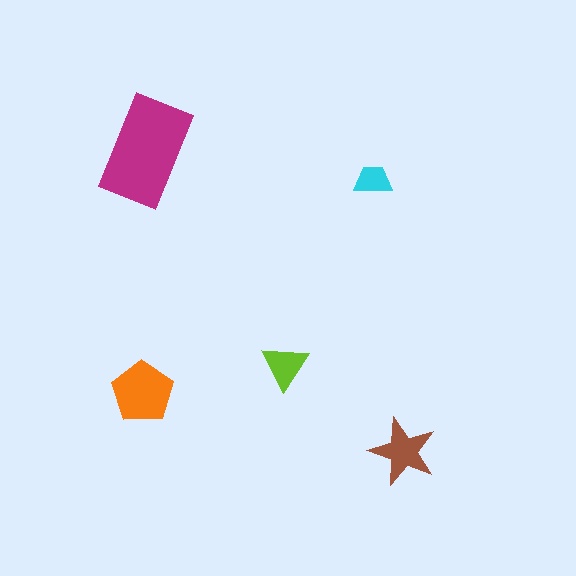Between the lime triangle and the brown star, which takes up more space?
The brown star.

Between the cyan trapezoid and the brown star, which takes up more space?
The brown star.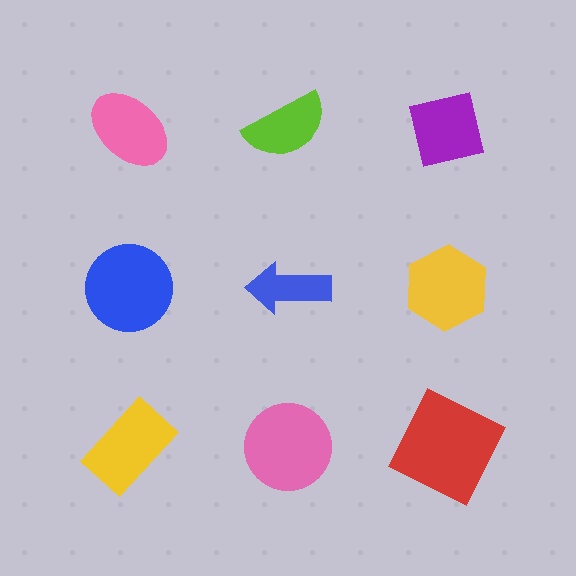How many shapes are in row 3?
3 shapes.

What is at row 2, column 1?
A blue circle.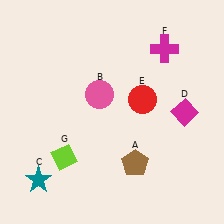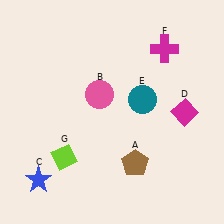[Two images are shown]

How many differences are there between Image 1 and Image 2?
There are 2 differences between the two images.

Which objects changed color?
C changed from teal to blue. E changed from red to teal.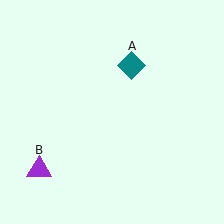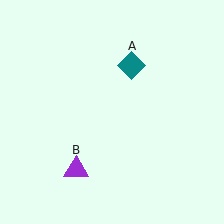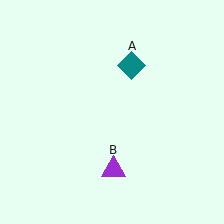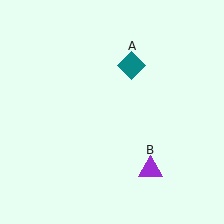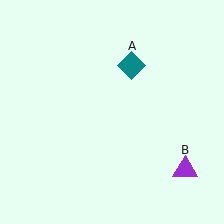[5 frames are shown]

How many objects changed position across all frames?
1 object changed position: purple triangle (object B).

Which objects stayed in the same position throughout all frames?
Teal diamond (object A) remained stationary.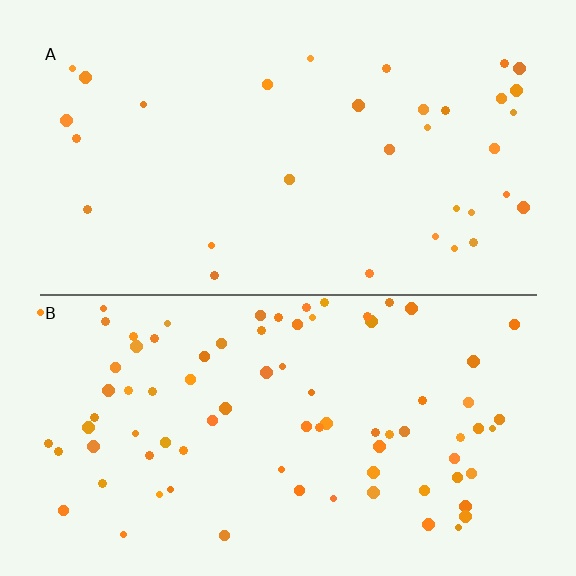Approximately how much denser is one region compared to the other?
Approximately 2.5× — region B over region A.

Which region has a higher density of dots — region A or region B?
B (the bottom).